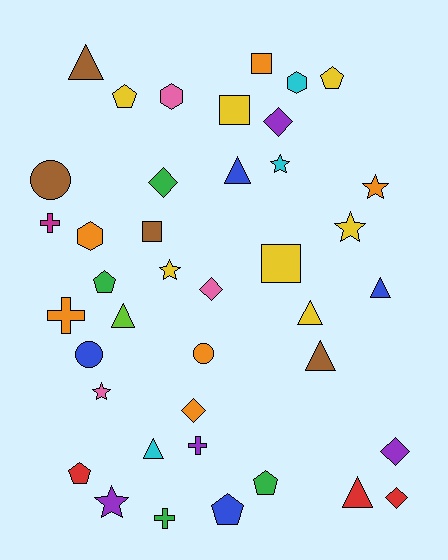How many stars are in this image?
There are 6 stars.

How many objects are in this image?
There are 40 objects.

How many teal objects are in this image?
There are no teal objects.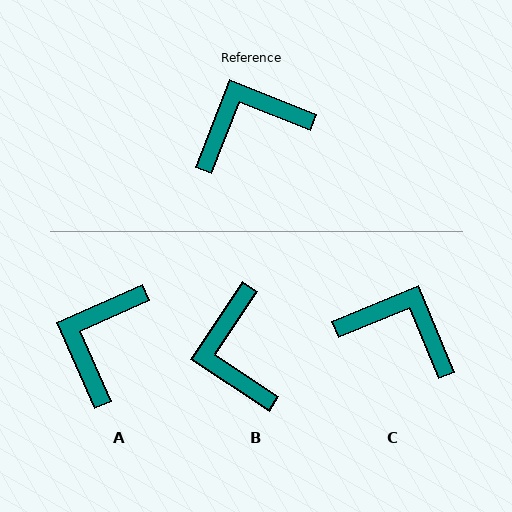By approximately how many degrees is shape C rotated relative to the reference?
Approximately 46 degrees clockwise.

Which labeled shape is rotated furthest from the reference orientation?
B, about 78 degrees away.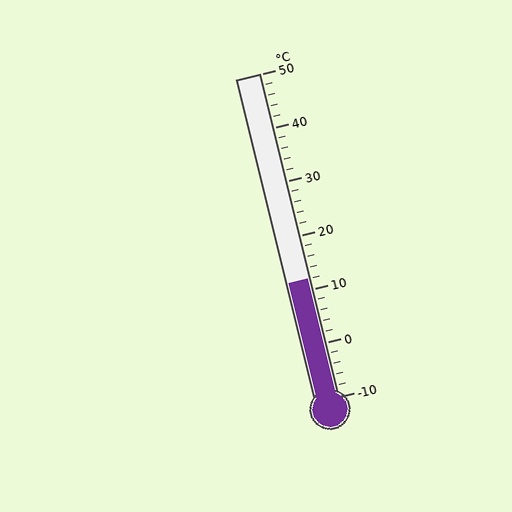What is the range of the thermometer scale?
The thermometer scale ranges from -10°C to 50°C.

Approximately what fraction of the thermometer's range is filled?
The thermometer is filled to approximately 35% of its range.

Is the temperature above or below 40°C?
The temperature is below 40°C.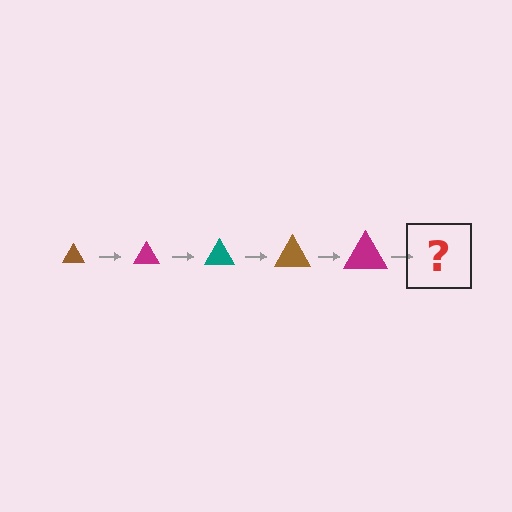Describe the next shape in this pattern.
It should be a teal triangle, larger than the previous one.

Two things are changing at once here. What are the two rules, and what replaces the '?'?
The two rules are that the triangle grows larger each step and the color cycles through brown, magenta, and teal. The '?' should be a teal triangle, larger than the previous one.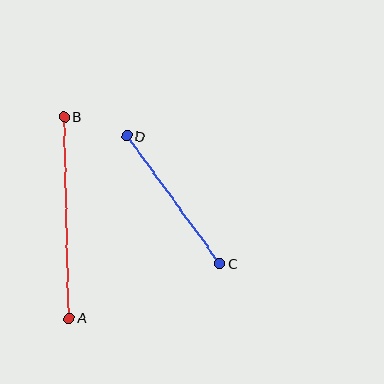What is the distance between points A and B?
The distance is approximately 201 pixels.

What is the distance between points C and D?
The distance is approximately 158 pixels.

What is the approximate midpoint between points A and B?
The midpoint is at approximately (67, 217) pixels.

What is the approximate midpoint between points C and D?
The midpoint is at approximately (173, 200) pixels.